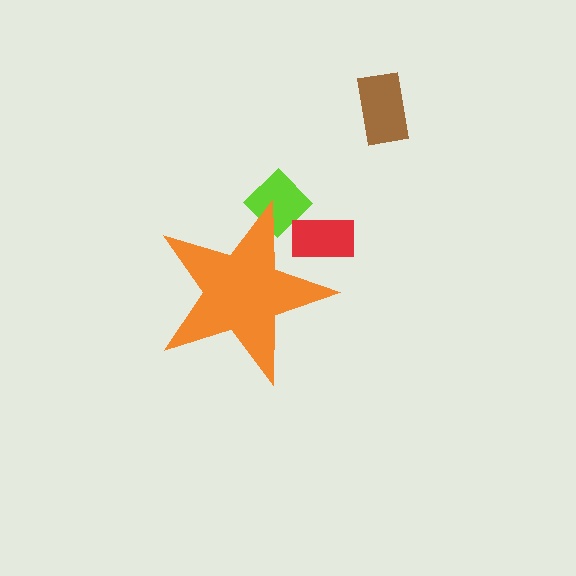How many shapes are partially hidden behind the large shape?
2 shapes are partially hidden.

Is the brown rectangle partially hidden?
No, the brown rectangle is fully visible.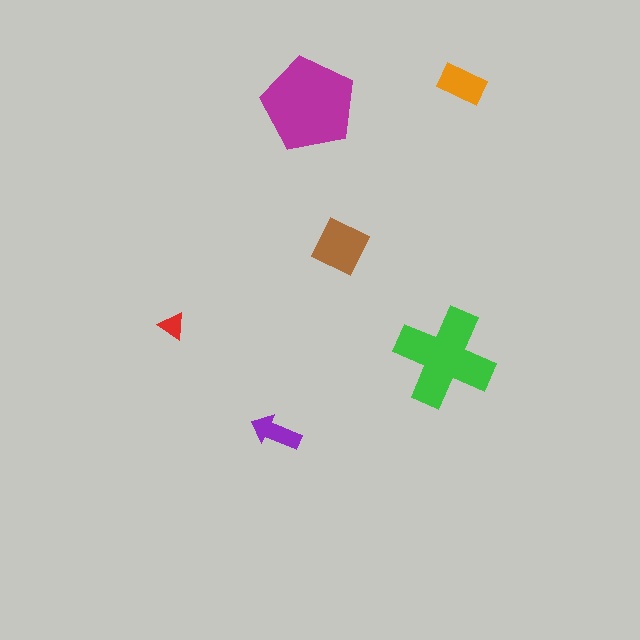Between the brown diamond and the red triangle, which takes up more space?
The brown diamond.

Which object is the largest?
The magenta pentagon.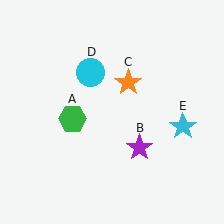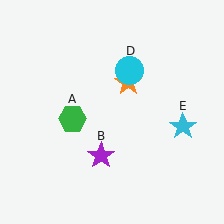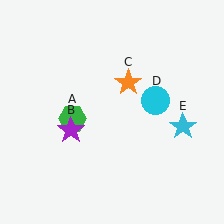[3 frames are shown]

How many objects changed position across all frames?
2 objects changed position: purple star (object B), cyan circle (object D).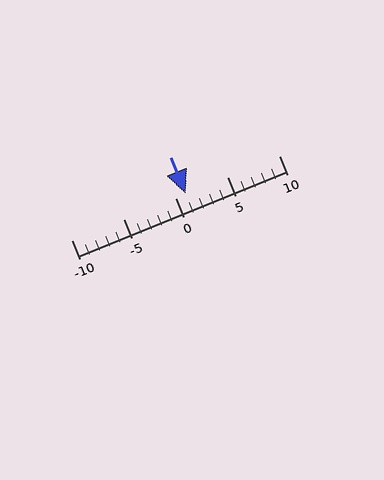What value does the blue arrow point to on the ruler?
The blue arrow points to approximately 1.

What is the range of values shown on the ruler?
The ruler shows values from -10 to 10.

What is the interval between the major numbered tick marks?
The major tick marks are spaced 5 units apart.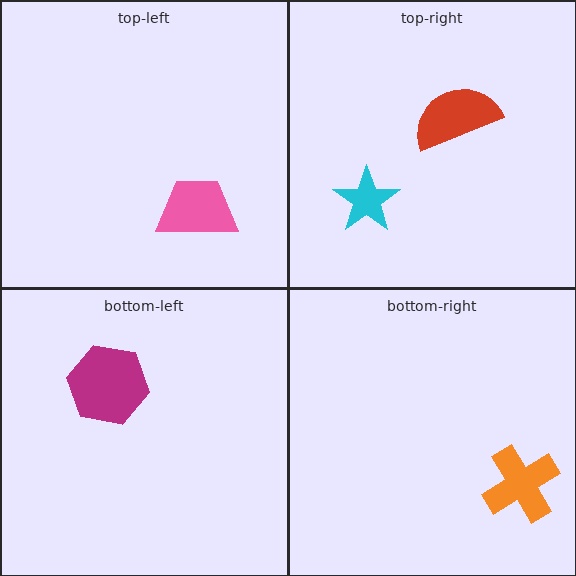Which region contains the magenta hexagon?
The bottom-left region.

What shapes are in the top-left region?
The pink trapezoid.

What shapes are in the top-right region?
The red semicircle, the cyan star.